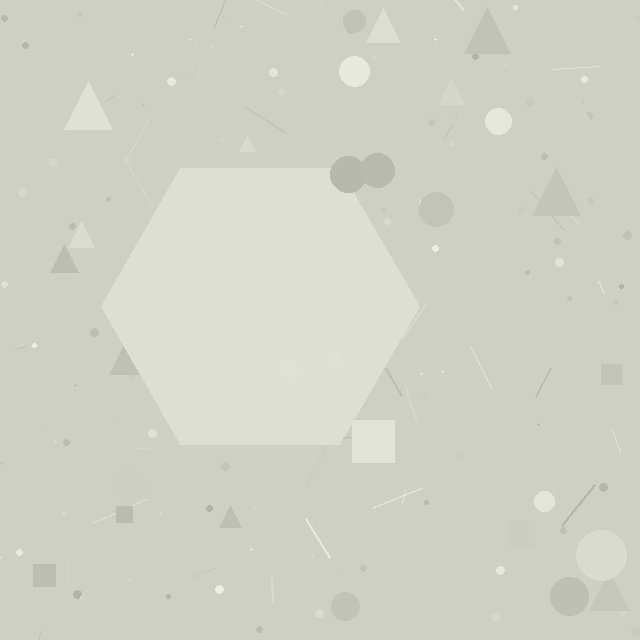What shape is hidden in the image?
A hexagon is hidden in the image.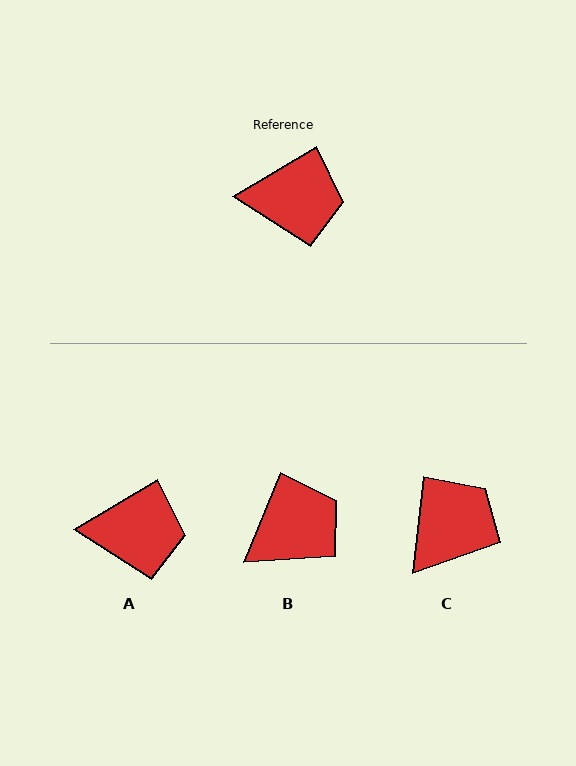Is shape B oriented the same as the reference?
No, it is off by about 37 degrees.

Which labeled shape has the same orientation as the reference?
A.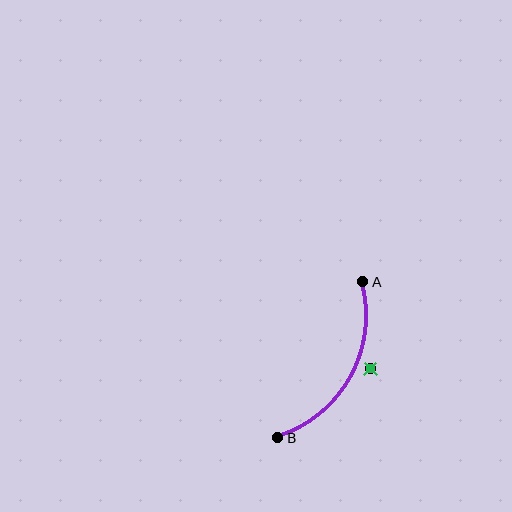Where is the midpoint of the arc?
The arc midpoint is the point on the curve farthest from the straight line joining A and B. It sits to the right of that line.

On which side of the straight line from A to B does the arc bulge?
The arc bulges to the right of the straight line connecting A and B.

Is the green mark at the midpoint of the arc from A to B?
No — the green mark does not lie on the arc at all. It sits slightly outside the curve.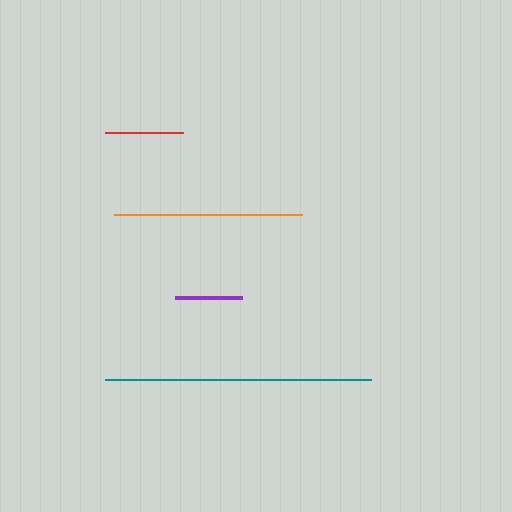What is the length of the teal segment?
The teal segment is approximately 266 pixels long.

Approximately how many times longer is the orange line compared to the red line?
The orange line is approximately 2.4 times the length of the red line.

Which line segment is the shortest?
The purple line is the shortest at approximately 67 pixels.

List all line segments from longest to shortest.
From longest to shortest: teal, orange, red, purple.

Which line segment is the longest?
The teal line is the longest at approximately 266 pixels.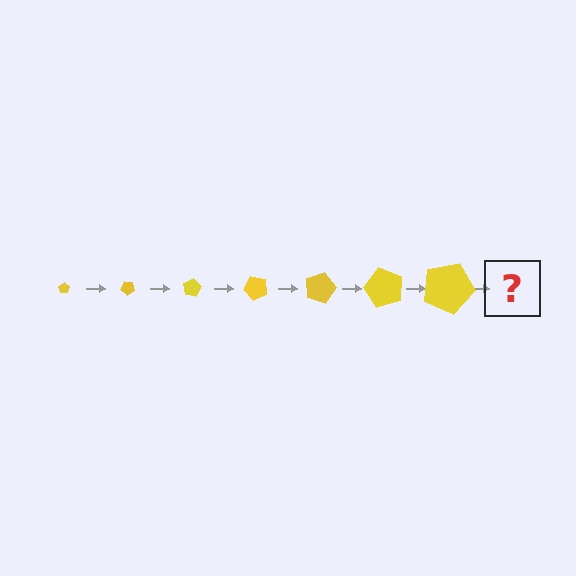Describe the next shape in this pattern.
It should be a pentagon, larger than the previous one and rotated 280 degrees from the start.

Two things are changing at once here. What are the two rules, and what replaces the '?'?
The two rules are that the pentagon grows larger each step and it rotates 40 degrees each step. The '?' should be a pentagon, larger than the previous one and rotated 280 degrees from the start.